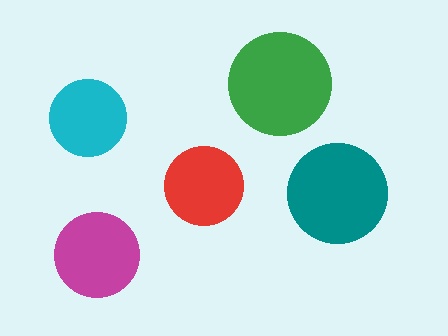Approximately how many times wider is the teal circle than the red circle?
About 1.5 times wider.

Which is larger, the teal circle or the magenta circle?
The teal one.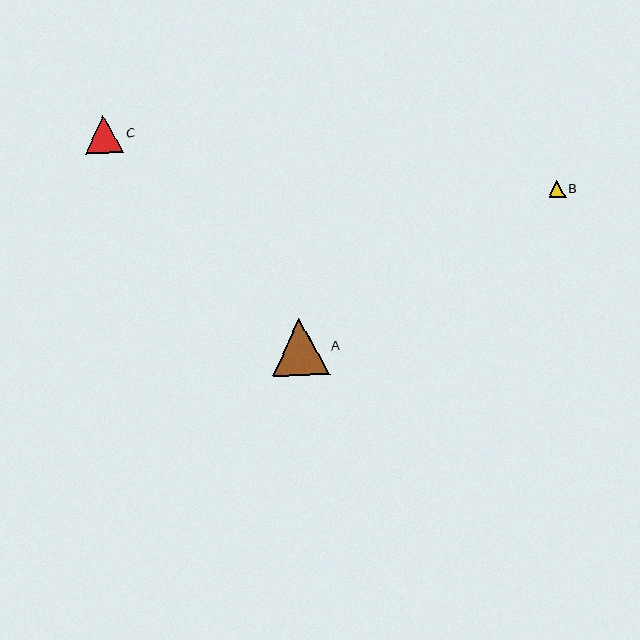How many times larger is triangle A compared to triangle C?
Triangle A is approximately 1.5 times the size of triangle C.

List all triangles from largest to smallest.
From largest to smallest: A, C, B.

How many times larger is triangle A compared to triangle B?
Triangle A is approximately 3.5 times the size of triangle B.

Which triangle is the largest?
Triangle A is the largest with a size of approximately 57 pixels.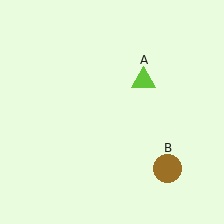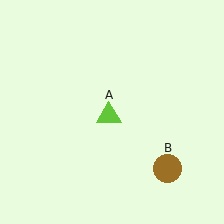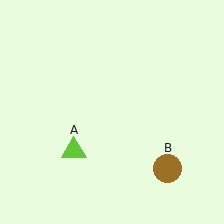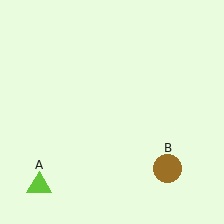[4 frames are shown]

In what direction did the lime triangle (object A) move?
The lime triangle (object A) moved down and to the left.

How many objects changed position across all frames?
1 object changed position: lime triangle (object A).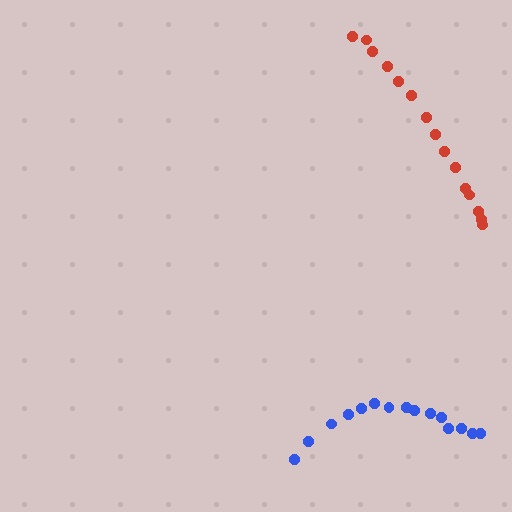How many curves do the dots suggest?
There are 2 distinct paths.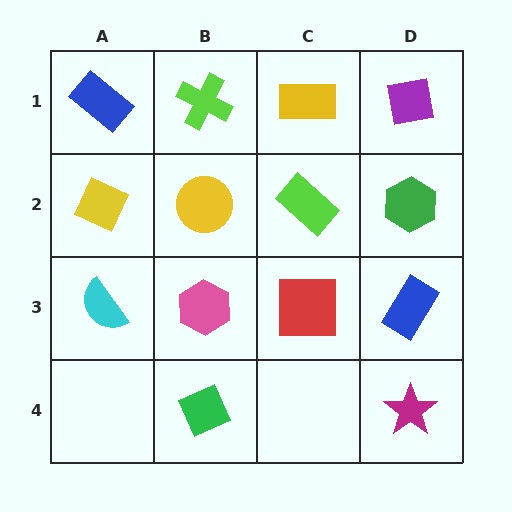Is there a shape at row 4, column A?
No, that cell is empty.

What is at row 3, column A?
A cyan semicircle.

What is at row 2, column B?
A yellow circle.